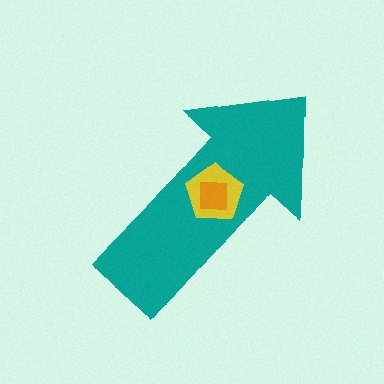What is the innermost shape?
The orange square.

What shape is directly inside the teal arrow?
The yellow pentagon.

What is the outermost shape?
The teal arrow.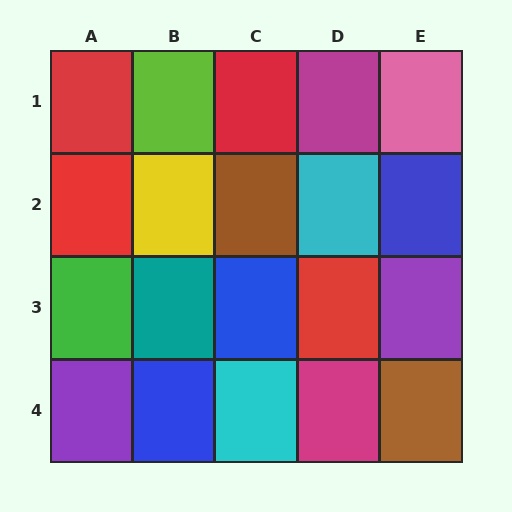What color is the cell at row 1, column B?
Lime.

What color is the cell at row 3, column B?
Teal.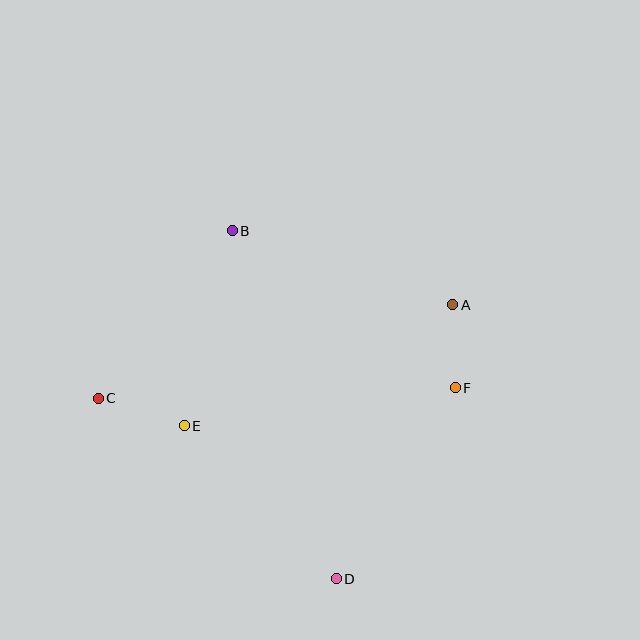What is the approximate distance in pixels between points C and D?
The distance between C and D is approximately 298 pixels.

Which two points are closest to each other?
Points A and F are closest to each other.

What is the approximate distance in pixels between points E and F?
The distance between E and F is approximately 274 pixels.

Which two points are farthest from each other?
Points A and C are farthest from each other.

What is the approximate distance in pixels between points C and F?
The distance between C and F is approximately 357 pixels.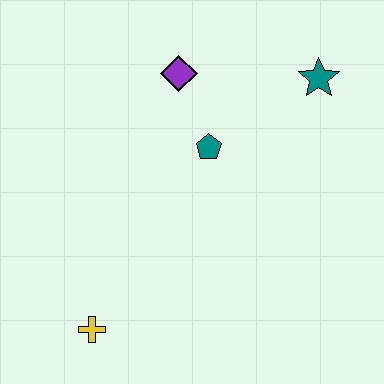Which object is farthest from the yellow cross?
The teal star is farthest from the yellow cross.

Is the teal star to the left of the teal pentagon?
No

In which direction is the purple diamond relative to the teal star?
The purple diamond is to the left of the teal star.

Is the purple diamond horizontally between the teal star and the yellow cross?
Yes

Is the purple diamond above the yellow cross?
Yes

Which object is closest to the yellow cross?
The teal pentagon is closest to the yellow cross.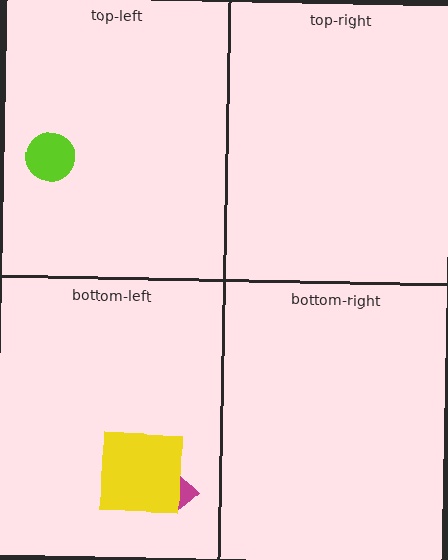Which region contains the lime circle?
The top-left region.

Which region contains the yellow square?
The bottom-left region.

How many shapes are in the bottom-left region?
2.